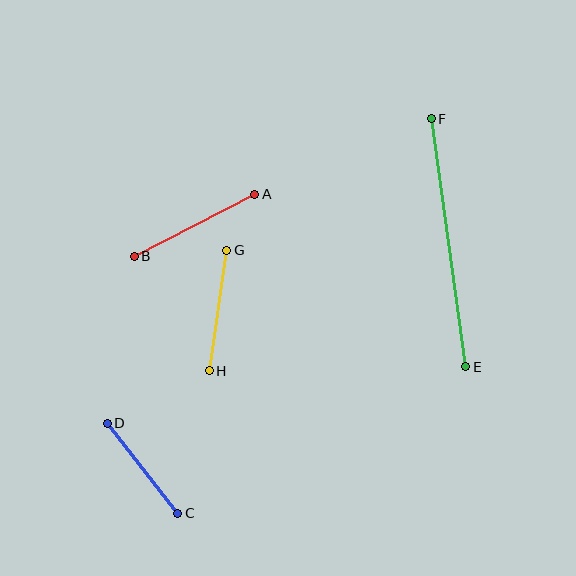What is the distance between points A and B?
The distance is approximately 136 pixels.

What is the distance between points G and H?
The distance is approximately 122 pixels.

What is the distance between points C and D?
The distance is approximately 114 pixels.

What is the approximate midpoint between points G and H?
The midpoint is at approximately (218, 311) pixels.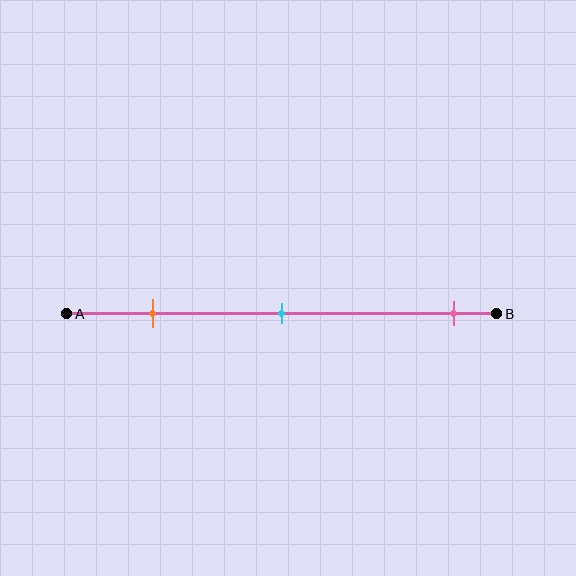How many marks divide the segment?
There are 3 marks dividing the segment.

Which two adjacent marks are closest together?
The orange and cyan marks are the closest adjacent pair.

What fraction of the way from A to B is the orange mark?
The orange mark is approximately 20% (0.2) of the way from A to B.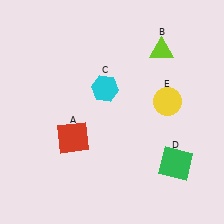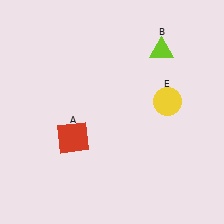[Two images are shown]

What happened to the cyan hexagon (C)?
The cyan hexagon (C) was removed in Image 2. It was in the top-left area of Image 1.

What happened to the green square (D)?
The green square (D) was removed in Image 2. It was in the bottom-right area of Image 1.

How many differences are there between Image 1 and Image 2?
There are 2 differences between the two images.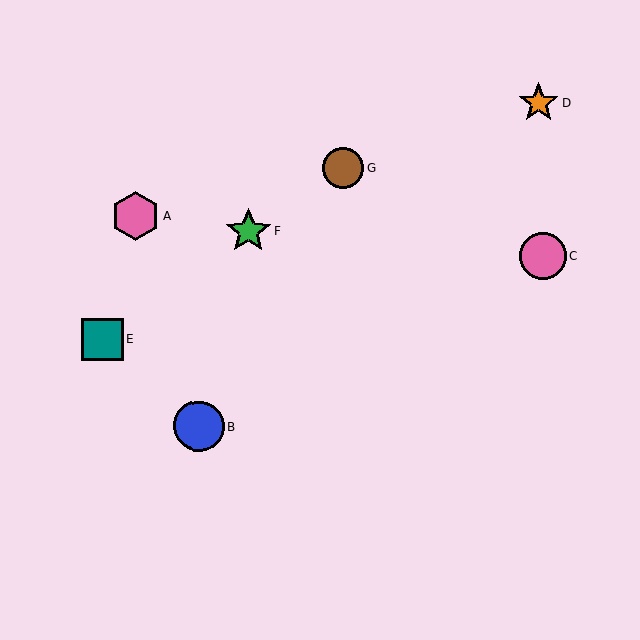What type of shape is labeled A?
Shape A is a pink hexagon.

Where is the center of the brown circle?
The center of the brown circle is at (343, 168).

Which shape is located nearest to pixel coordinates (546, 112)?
The orange star (labeled D) at (539, 103) is nearest to that location.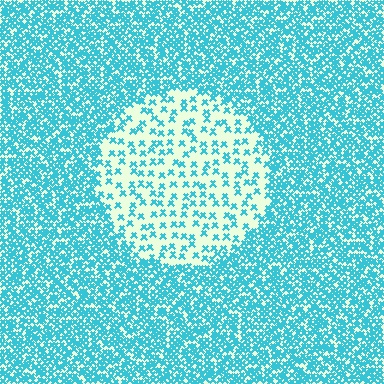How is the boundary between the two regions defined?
The boundary is defined by a change in element density (approximately 3.1x ratio). All elements are the same color, size, and shape.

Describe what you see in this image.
The image contains small cyan elements arranged at two different densities. A circle-shaped region is visible where the elements are less densely packed than the surrounding area.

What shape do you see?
I see a circle.